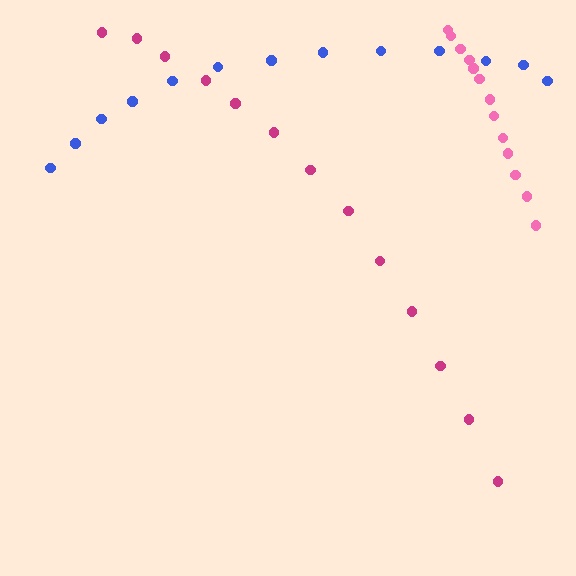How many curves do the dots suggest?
There are 3 distinct paths.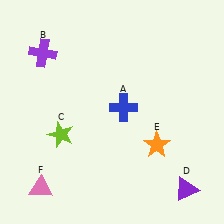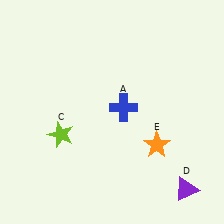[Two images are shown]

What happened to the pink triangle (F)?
The pink triangle (F) was removed in Image 2. It was in the bottom-left area of Image 1.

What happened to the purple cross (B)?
The purple cross (B) was removed in Image 2. It was in the top-left area of Image 1.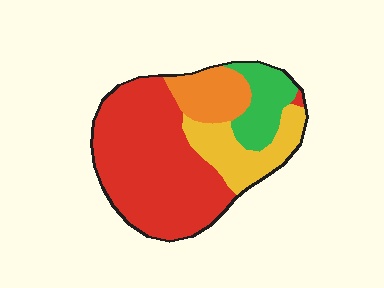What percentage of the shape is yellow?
Yellow covers about 20% of the shape.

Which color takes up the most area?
Red, at roughly 55%.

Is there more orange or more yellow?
Yellow.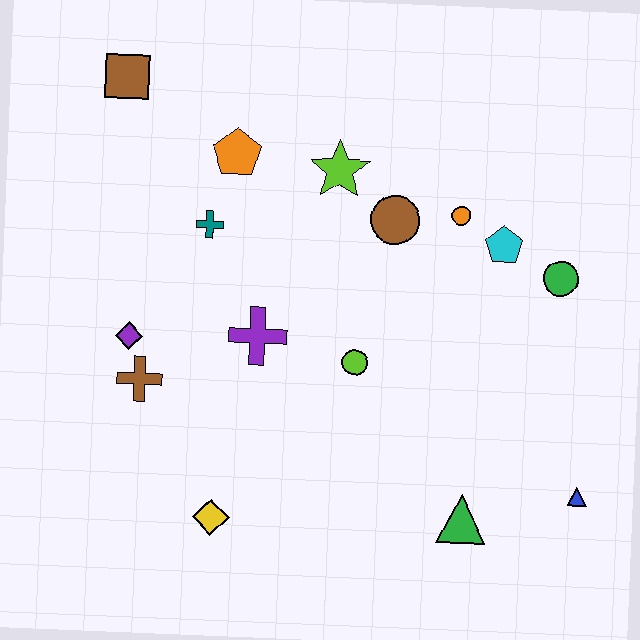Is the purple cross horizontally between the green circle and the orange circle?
No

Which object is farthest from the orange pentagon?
The blue triangle is farthest from the orange pentagon.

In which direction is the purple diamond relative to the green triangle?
The purple diamond is to the left of the green triangle.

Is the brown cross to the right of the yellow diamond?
No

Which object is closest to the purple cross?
The lime circle is closest to the purple cross.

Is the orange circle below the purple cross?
No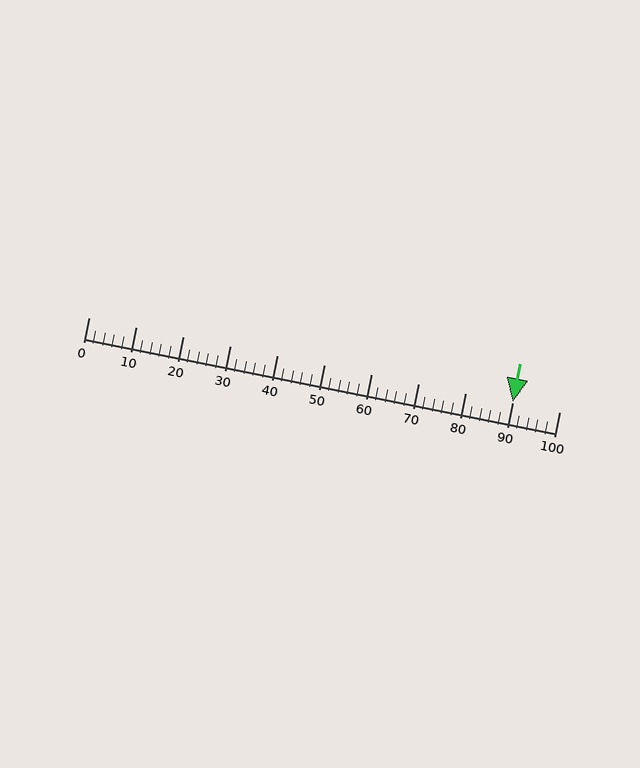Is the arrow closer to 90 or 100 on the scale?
The arrow is closer to 90.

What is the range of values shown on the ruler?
The ruler shows values from 0 to 100.